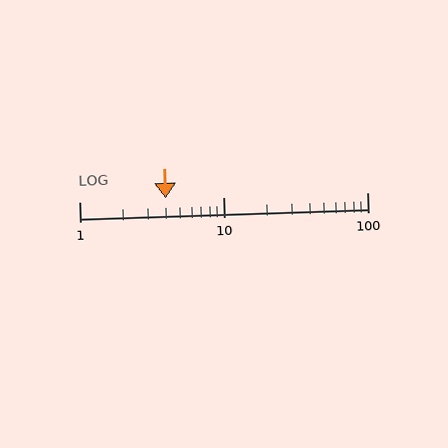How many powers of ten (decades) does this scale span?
The scale spans 2 decades, from 1 to 100.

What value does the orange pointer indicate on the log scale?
The pointer indicates approximately 4.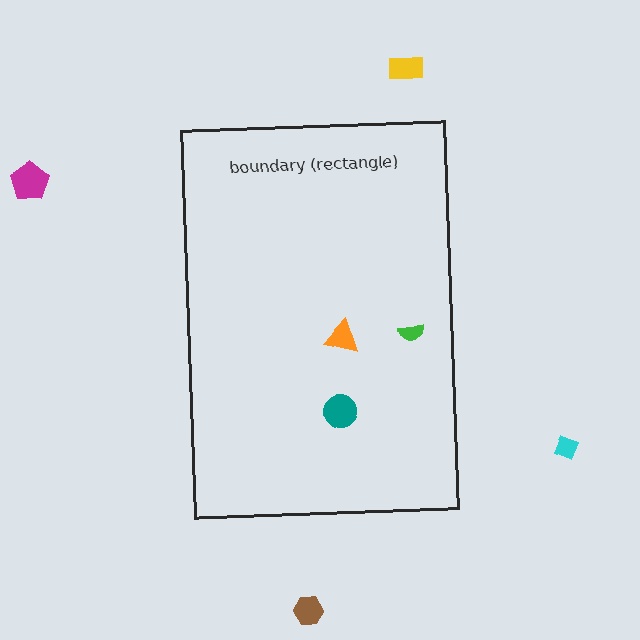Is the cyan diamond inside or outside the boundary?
Outside.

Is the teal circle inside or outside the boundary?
Inside.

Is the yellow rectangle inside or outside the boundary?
Outside.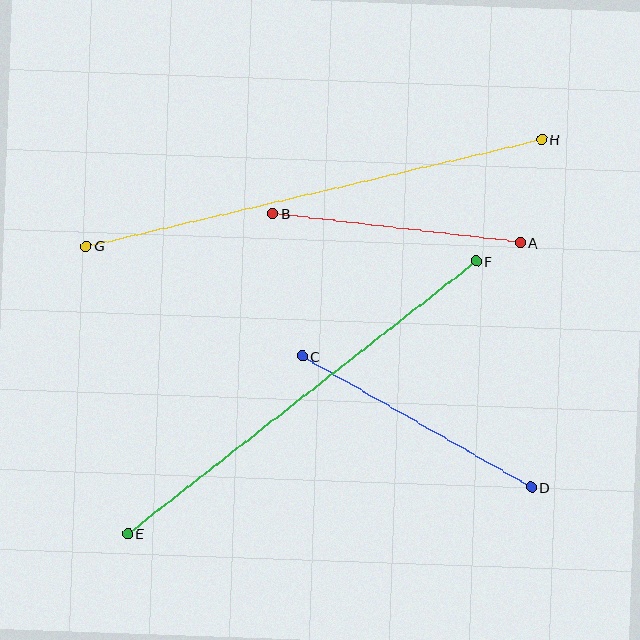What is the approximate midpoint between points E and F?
The midpoint is at approximately (302, 397) pixels.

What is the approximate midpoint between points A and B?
The midpoint is at approximately (396, 228) pixels.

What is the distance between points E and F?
The distance is approximately 443 pixels.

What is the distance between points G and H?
The distance is approximately 468 pixels.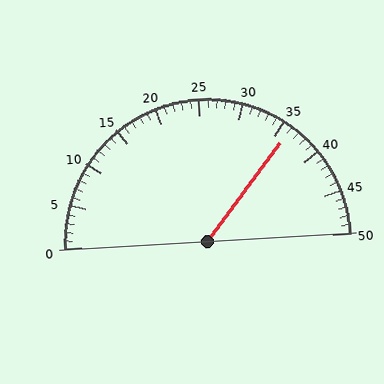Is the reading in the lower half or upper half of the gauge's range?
The reading is in the upper half of the range (0 to 50).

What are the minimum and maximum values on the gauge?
The gauge ranges from 0 to 50.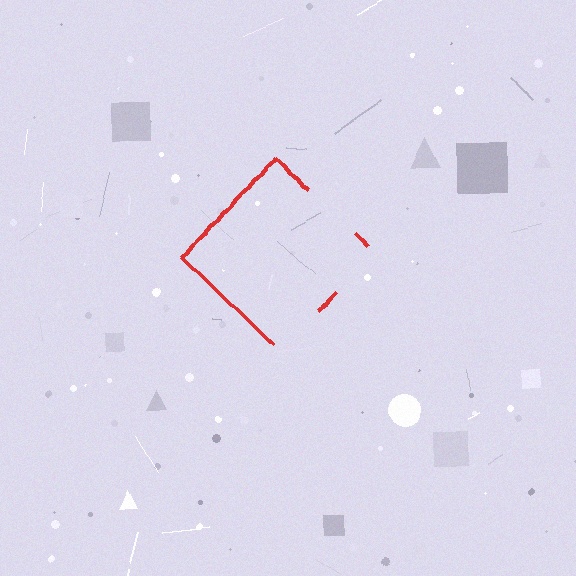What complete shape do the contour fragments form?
The contour fragments form a diamond.